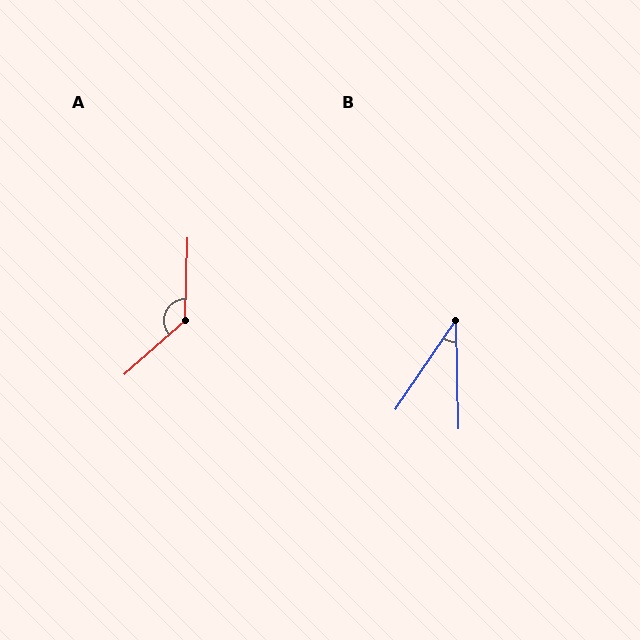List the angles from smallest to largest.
B (35°), A (133°).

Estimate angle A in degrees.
Approximately 133 degrees.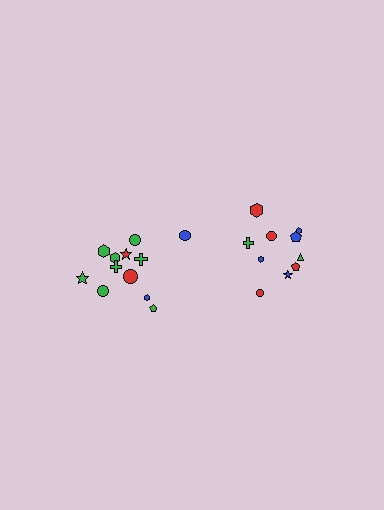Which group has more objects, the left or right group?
The left group.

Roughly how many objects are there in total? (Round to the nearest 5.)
Roughly 20 objects in total.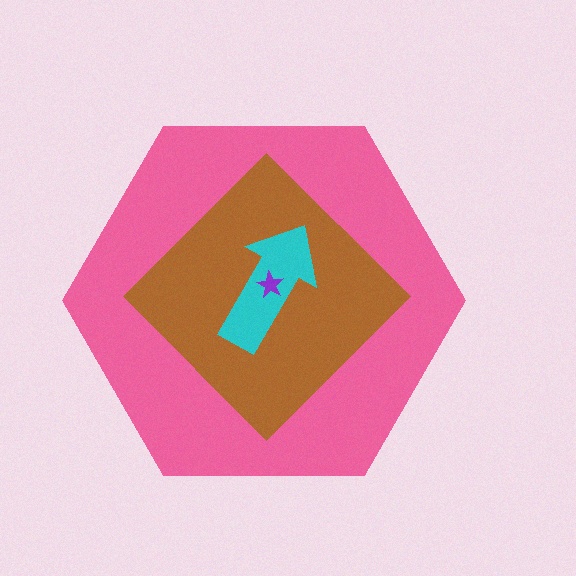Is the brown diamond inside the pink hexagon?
Yes.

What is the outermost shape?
The pink hexagon.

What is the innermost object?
The purple star.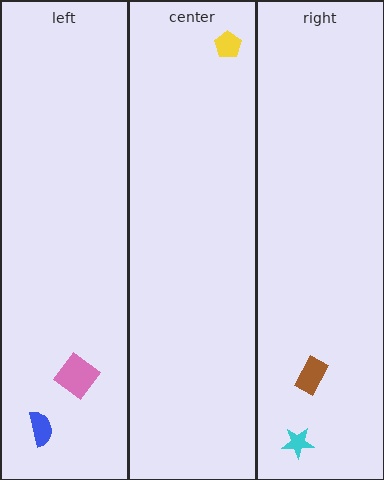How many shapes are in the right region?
2.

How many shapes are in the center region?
1.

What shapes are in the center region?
The yellow pentagon.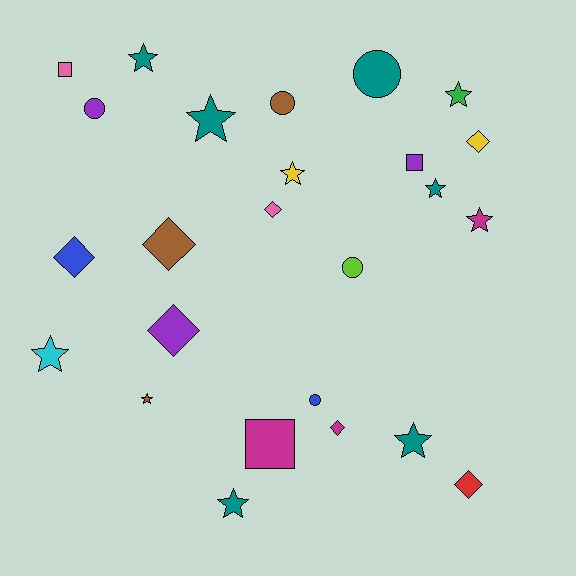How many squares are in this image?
There are 3 squares.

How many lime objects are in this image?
There is 1 lime object.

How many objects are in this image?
There are 25 objects.